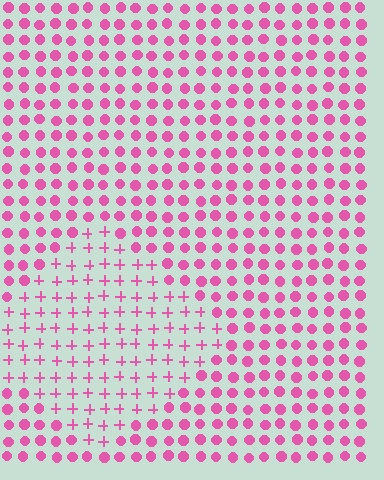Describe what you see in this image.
The image is filled with small pink elements arranged in a uniform grid. A diamond-shaped region contains plus signs, while the surrounding area contains circles. The boundary is defined purely by the change in element shape.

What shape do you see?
I see a diamond.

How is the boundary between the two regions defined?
The boundary is defined by a change in element shape: plus signs inside vs. circles outside. All elements share the same color and spacing.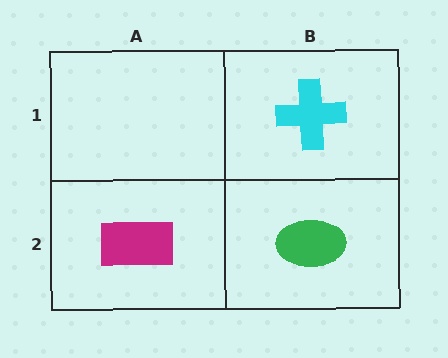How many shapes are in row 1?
1 shape.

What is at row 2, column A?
A magenta rectangle.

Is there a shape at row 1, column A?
No, that cell is empty.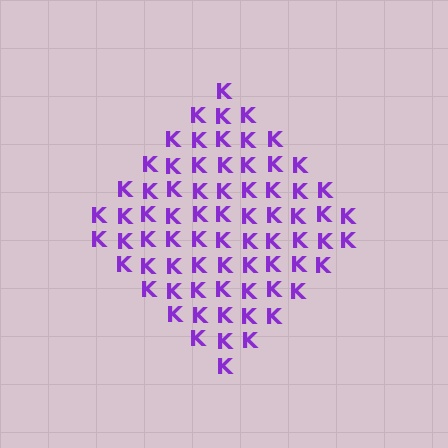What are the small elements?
The small elements are letter K's.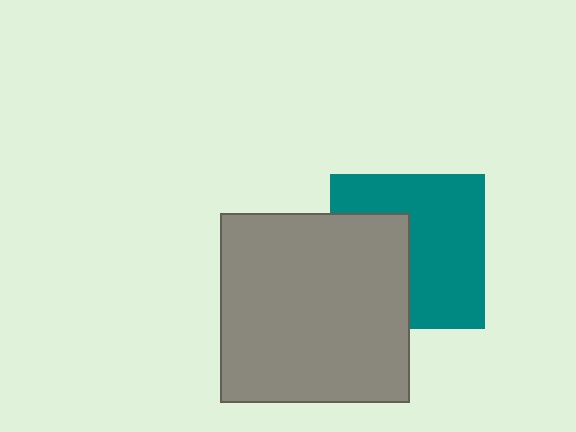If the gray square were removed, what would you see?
You would see the complete teal square.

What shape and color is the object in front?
The object in front is a gray square.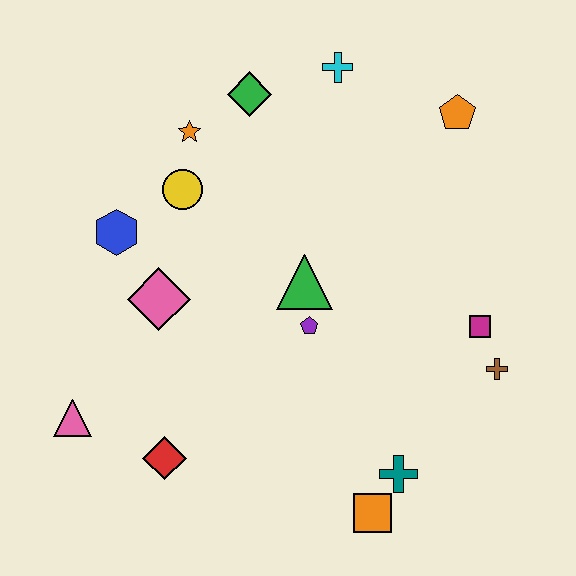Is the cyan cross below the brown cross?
No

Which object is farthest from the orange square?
The cyan cross is farthest from the orange square.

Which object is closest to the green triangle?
The purple pentagon is closest to the green triangle.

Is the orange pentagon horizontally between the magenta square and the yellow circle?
Yes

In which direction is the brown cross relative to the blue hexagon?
The brown cross is to the right of the blue hexagon.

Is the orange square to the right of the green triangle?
Yes